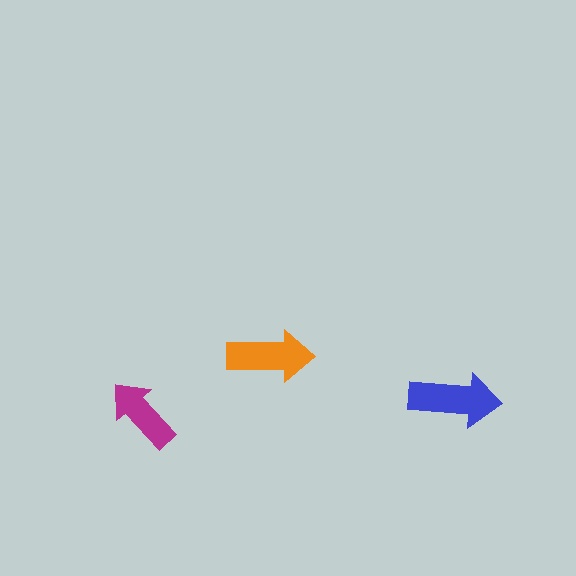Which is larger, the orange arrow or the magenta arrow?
The orange one.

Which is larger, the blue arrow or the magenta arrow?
The blue one.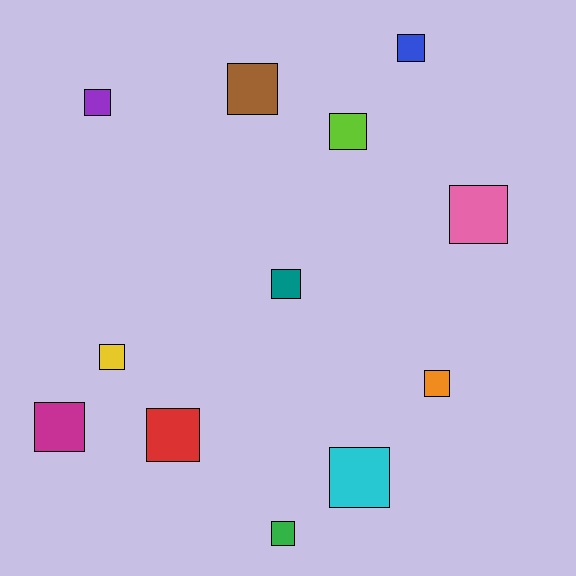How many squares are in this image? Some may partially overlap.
There are 12 squares.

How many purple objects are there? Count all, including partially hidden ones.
There is 1 purple object.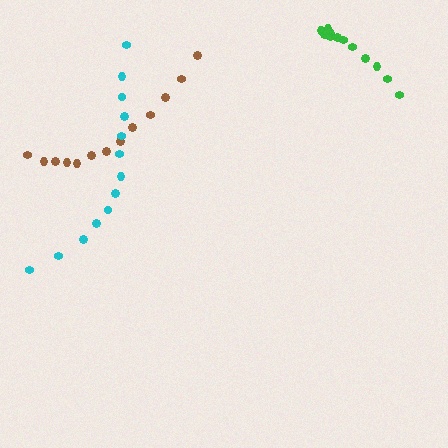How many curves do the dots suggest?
There are 3 distinct paths.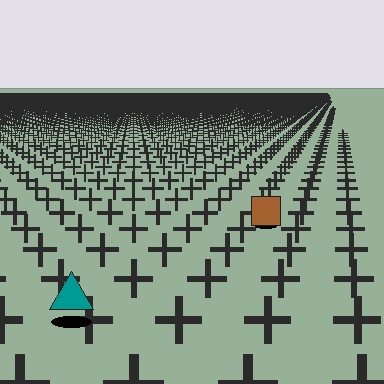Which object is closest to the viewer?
The teal triangle is closest. The texture marks near it are larger and more spread out.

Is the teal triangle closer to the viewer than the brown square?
Yes. The teal triangle is closer — you can tell from the texture gradient: the ground texture is coarser near it.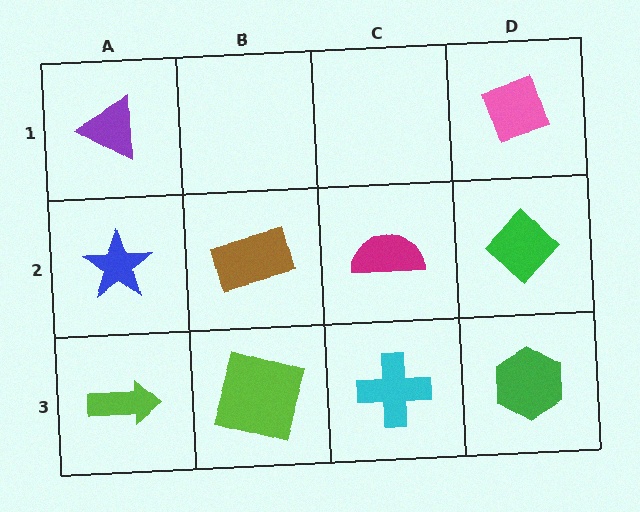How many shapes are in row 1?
2 shapes.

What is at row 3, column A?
A lime arrow.